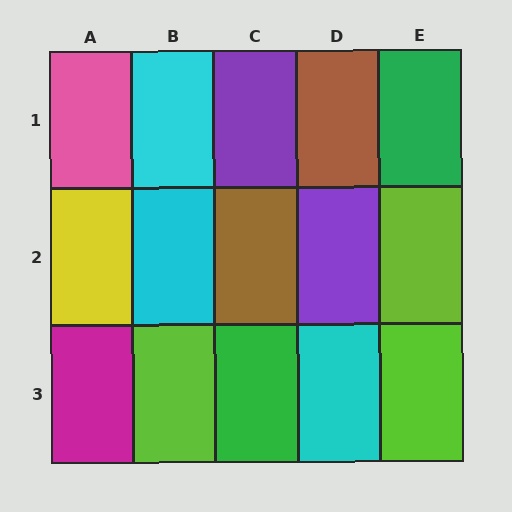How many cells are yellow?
1 cell is yellow.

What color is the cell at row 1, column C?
Purple.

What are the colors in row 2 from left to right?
Yellow, cyan, brown, purple, lime.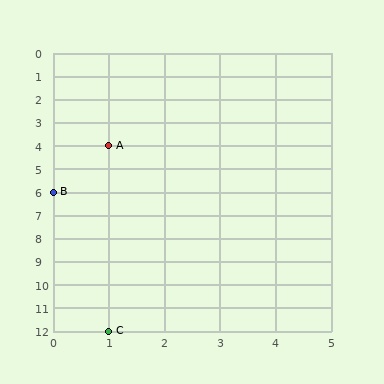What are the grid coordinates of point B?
Point B is at grid coordinates (0, 6).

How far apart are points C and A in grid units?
Points C and A are 8 rows apart.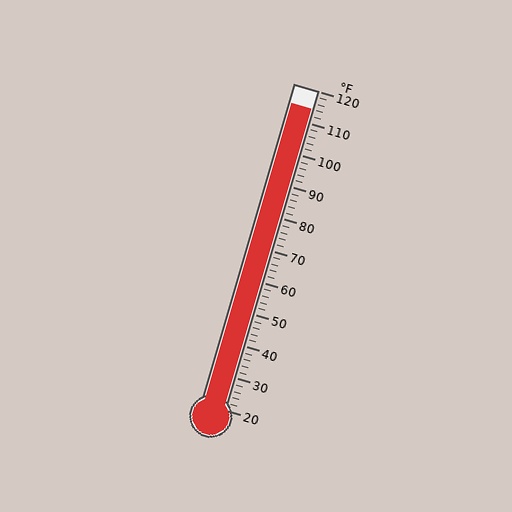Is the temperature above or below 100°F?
The temperature is above 100°F.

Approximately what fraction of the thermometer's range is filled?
The thermometer is filled to approximately 95% of its range.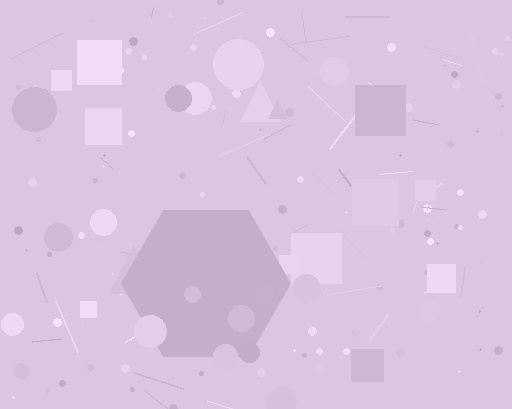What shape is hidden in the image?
A hexagon is hidden in the image.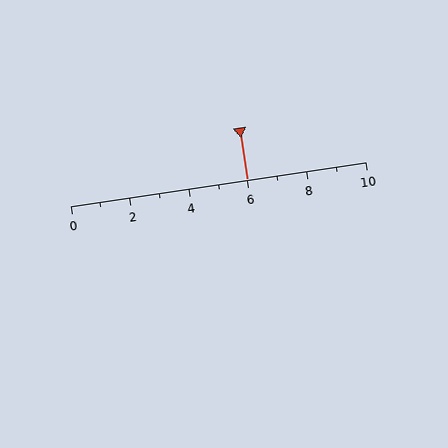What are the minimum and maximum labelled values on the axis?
The axis runs from 0 to 10.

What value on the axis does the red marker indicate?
The marker indicates approximately 6.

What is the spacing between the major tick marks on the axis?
The major ticks are spaced 2 apart.